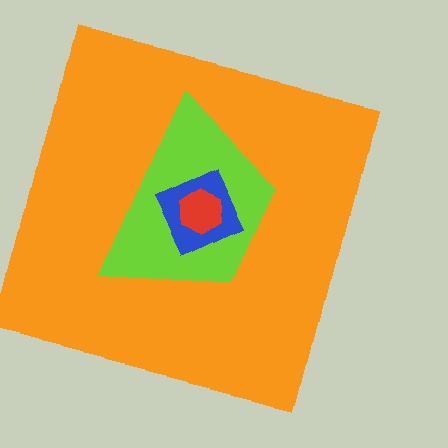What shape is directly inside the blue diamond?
The red hexagon.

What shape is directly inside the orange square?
The lime trapezoid.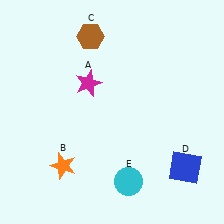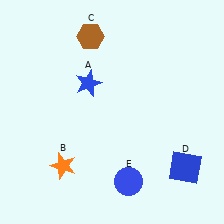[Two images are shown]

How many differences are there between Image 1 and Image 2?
There are 2 differences between the two images.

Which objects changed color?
A changed from magenta to blue. E changed from cyan to blue.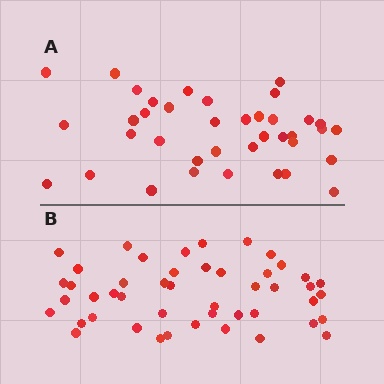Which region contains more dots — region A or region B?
Region B (the bottom region) has more dots.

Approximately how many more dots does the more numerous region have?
Region B has roughly 8 or so more dots than region A.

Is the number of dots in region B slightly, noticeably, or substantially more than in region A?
Region B has only slightly more — the two regions are fairly close. The ratio is roughly 1.2 to 1.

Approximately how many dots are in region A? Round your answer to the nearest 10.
About 40 dots. (The exact count is 38, which rounds to 40.)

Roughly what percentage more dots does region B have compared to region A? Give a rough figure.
About 25% more.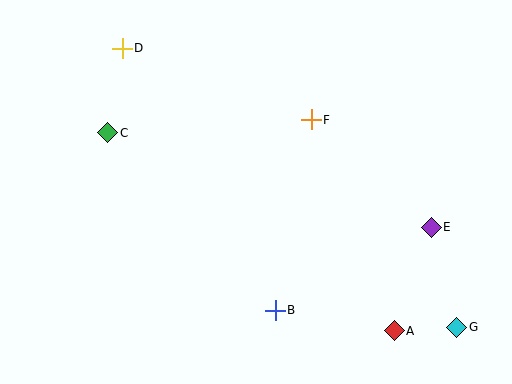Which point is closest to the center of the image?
Point F at (311, 120) is closest to the center.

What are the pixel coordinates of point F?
Point F is at (311, 120).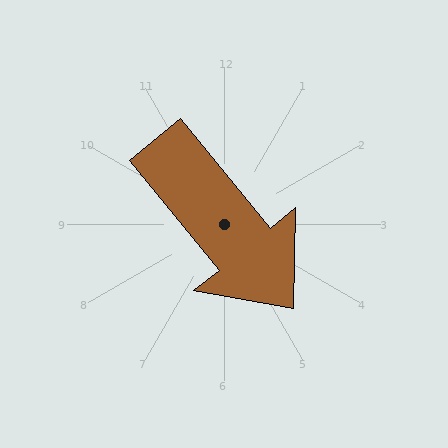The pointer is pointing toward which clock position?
Roughly 5 o'clock.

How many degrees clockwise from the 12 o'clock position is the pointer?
Approximately 141 degrees.